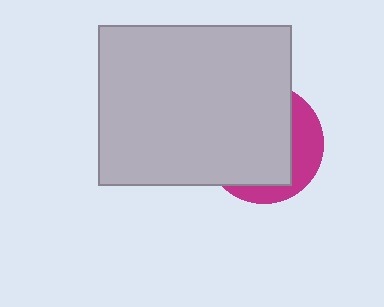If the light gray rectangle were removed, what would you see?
You would see the complete magenta circle.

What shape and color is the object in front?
The object in front is a light gray rectangle.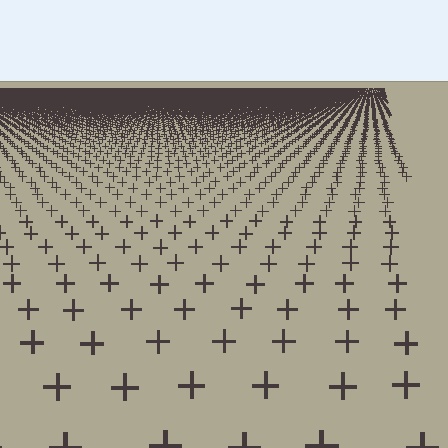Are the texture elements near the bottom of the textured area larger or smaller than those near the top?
Larger. Near the bottom, elements are closer to the viewer and appear at a bigger on-screen size.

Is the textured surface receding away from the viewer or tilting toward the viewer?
The surface is receding away from the viewer. Texture elements get smaller and denser toward the top.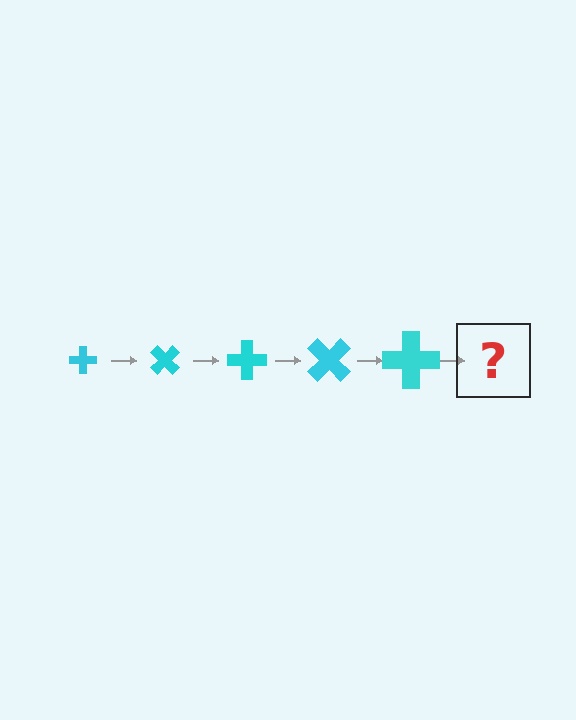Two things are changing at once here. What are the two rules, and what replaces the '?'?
The two rules are that the cross grows larger each step and it rotates 45 degrees each step. The '?' should be a cross, larger than the previous one and rotated 225 degrees from the start.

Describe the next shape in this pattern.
It should be a cross, larger than the previous one and rotated 225 degrees from the start.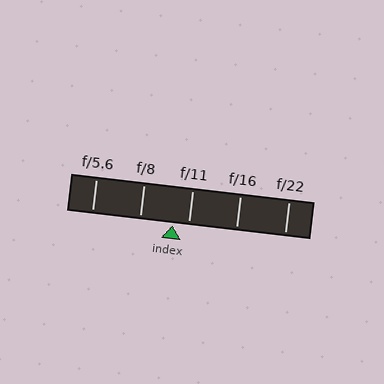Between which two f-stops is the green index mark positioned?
The index mark is between f/8 and f/11.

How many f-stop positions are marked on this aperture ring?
There are 5 f-stop positions marked.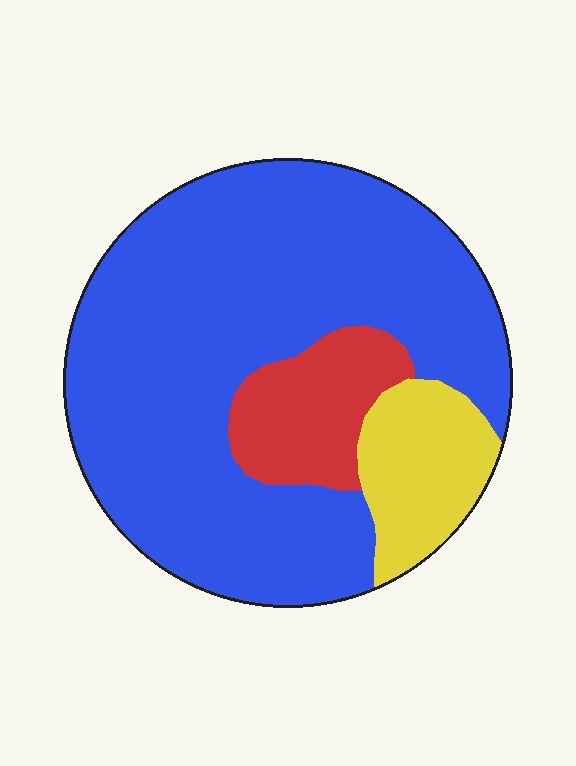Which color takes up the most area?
Blue, at roughly 75%.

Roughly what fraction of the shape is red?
Red takes up about one eighth (1/8) of the shape.